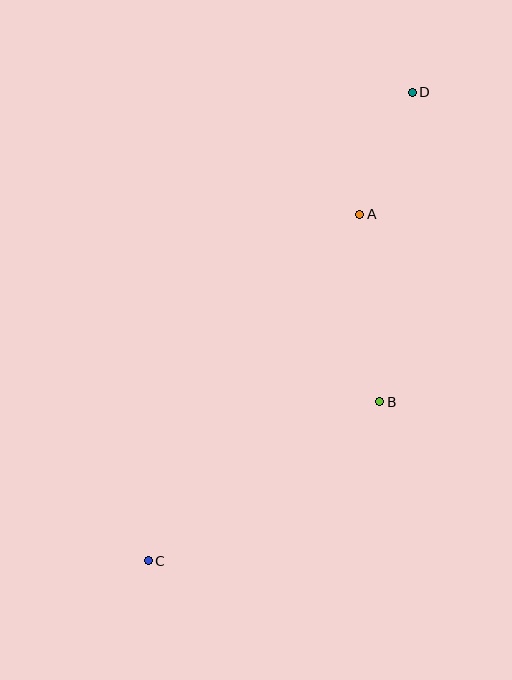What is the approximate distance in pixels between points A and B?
The distance between A and B is approximately 188 pixels.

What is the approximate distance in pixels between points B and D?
The distance between B and D is approximately 311 pixels.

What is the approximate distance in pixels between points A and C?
The distance between A and C is approximately 406 pixels.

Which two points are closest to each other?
Points A and D are closest to each other.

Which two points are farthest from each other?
Points C and D are farthest from each other.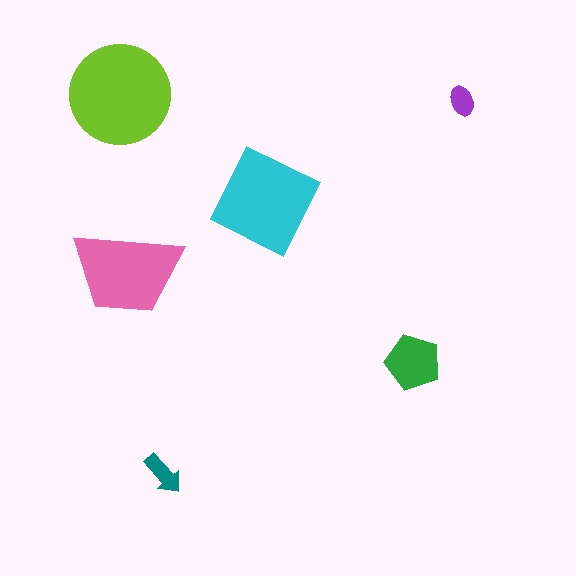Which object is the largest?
The lime circle.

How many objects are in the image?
There are 6 objects in the image.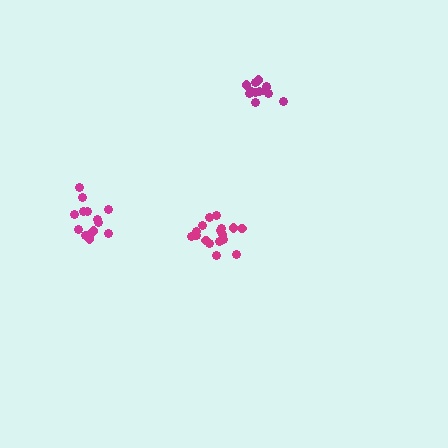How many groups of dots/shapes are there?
There are 3 groups.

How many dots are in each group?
Group 1: 17 dots, Group 2: 14 dots, Group 3: 13 dots (44 total).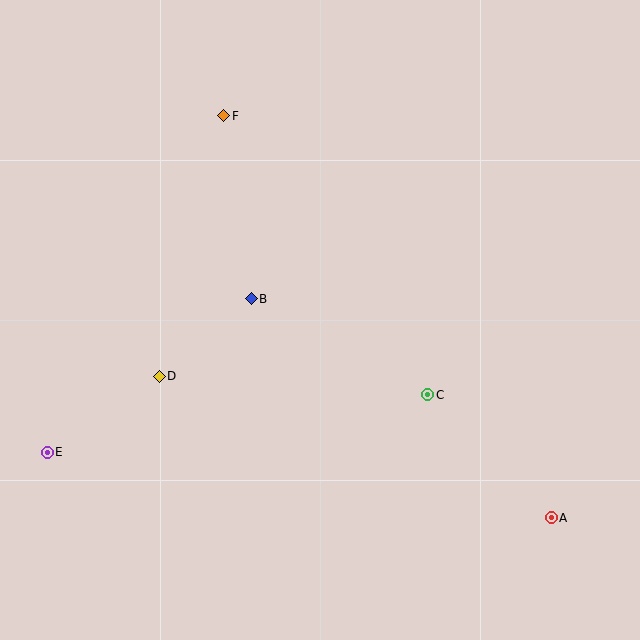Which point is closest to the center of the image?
Point B at (251, 299) is closest to the center.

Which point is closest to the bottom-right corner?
Point A is closest to the bottom-right corner.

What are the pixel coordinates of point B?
Point B is at (251, 299).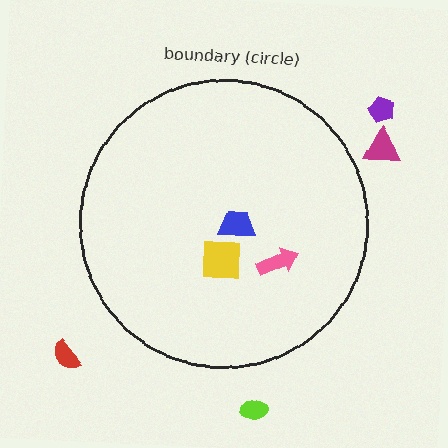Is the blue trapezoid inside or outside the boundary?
Inside.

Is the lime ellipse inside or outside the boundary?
Outside.